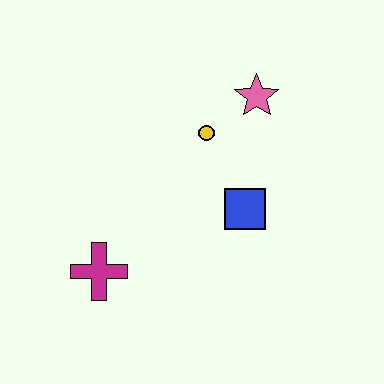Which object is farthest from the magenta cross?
The pink star is farthest from the magenta cross.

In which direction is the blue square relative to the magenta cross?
The blue square is to the right of the magenta cross.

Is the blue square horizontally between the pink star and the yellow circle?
Yes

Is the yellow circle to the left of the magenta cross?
No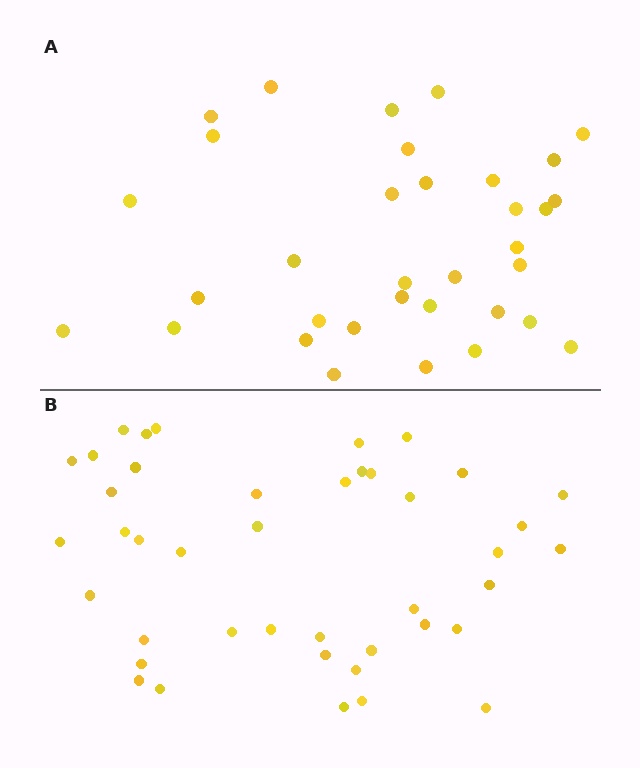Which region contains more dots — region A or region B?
Region B (the bottom region) has more dots.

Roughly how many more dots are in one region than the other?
Region B has roughly 8 or so more dots than region A.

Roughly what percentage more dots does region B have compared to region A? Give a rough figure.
About 25% more.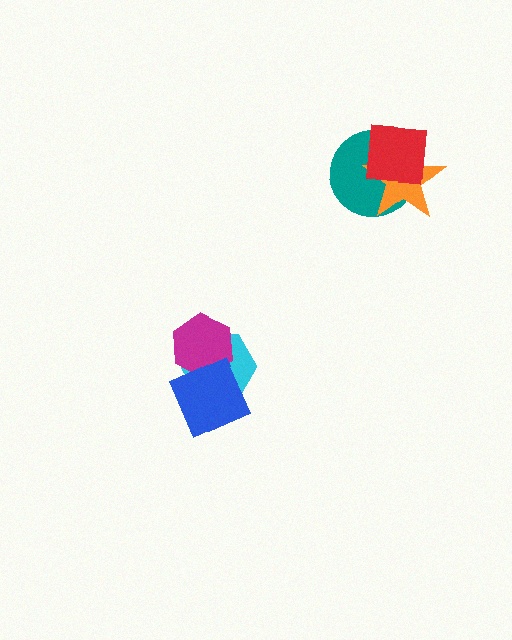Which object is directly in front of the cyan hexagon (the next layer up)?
The magenta hexagon is directly in front of the cyan hexagon.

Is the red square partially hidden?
No, no other shape covers it.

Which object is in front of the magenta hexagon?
The blue square is in front of the magenta hexagon.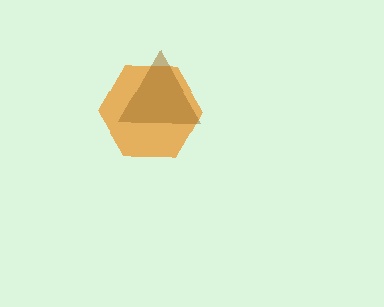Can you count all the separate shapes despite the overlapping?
Yes, there are 2 separate shapes.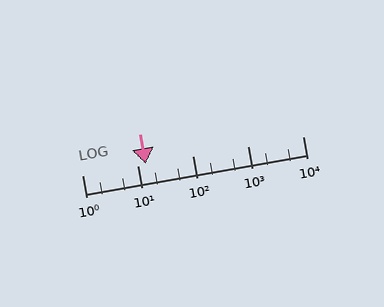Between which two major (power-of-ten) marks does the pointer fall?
The pointer is between 10 and 100.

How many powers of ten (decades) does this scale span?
The scale spans 4 decades, from 1 to 10000.